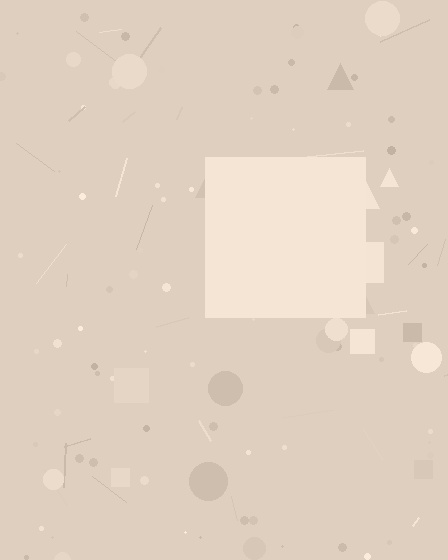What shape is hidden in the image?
A square is hidden in the image.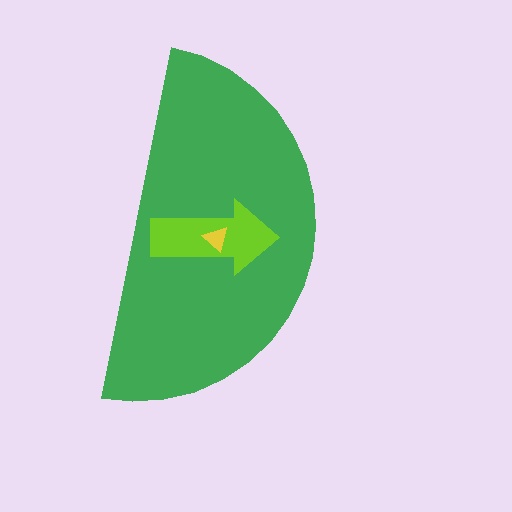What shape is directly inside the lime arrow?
The yellow triangle.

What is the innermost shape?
The yellow triangle.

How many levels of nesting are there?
3.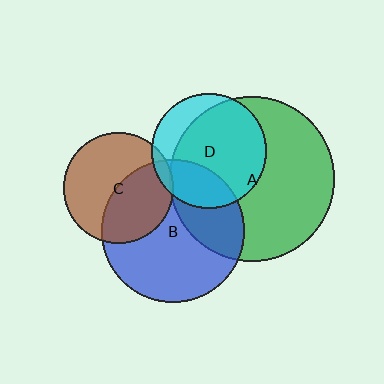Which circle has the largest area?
Circle A (green).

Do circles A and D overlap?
Yes.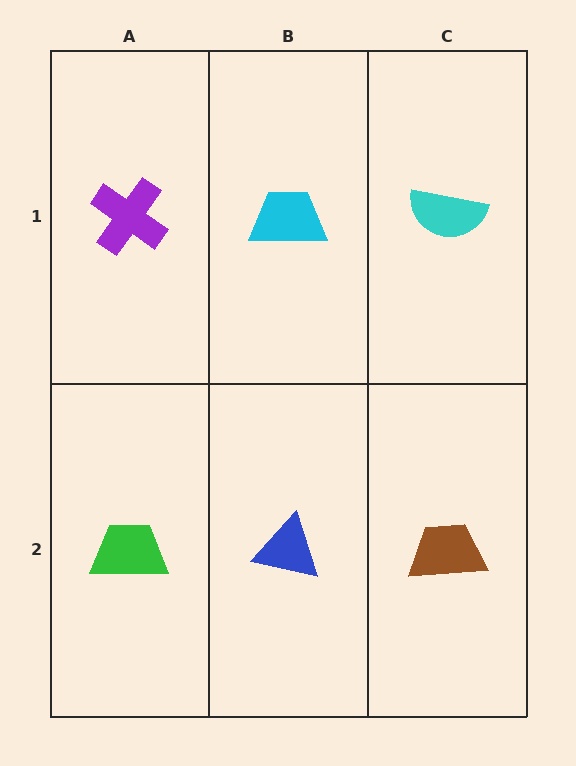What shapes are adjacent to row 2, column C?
A cyan semicircle (row 1, column C), a blue triangle (row 2, column B).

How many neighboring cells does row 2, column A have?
2.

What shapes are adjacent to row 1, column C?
A brown trapezoid (row 2, column C), a cyan trapezoid (row 1, column B).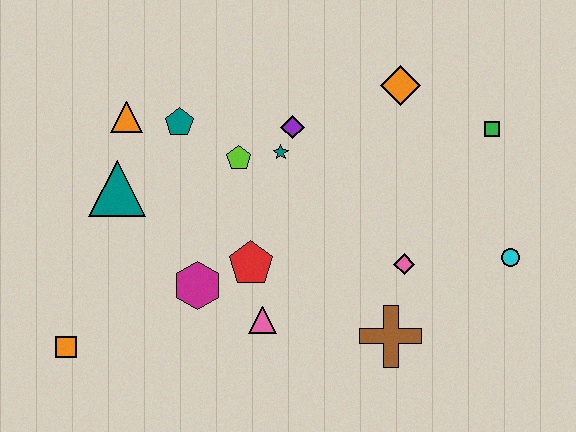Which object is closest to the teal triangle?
The orange triangle is closest to the teal triangle.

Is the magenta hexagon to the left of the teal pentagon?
No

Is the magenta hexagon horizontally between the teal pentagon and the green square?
Yes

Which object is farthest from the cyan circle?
The orange square is farthest from the cyan circle.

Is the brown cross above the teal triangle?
No